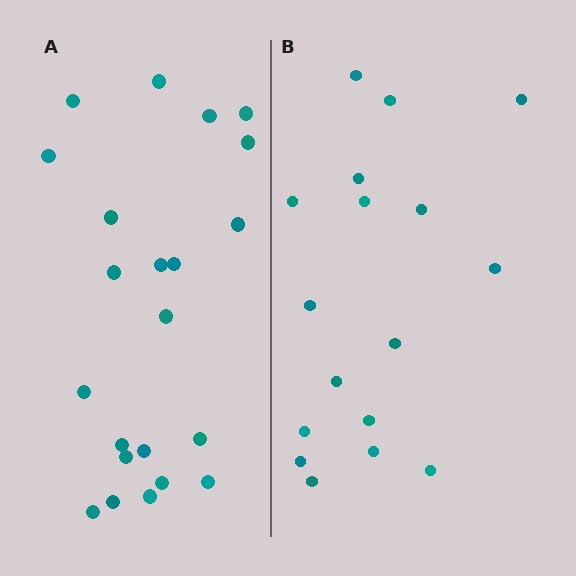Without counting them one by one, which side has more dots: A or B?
Region A (the left region) has more dots.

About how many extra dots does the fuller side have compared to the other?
Region A has about 5 more dots than region B.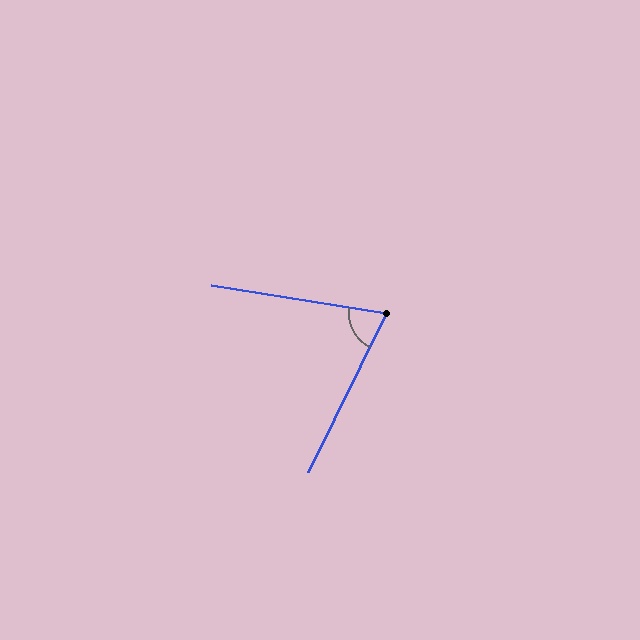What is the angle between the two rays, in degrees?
Approximately 73 degrees.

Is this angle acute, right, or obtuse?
It is acute.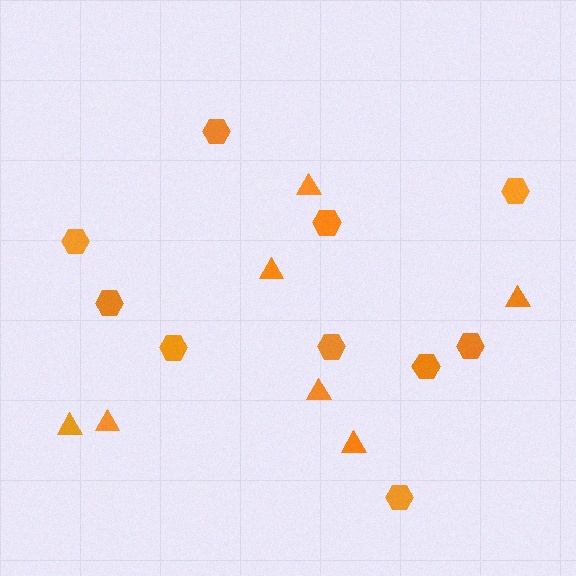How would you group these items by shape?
There are 2 groups: one group of hexagons (10) and one group of triangles (7).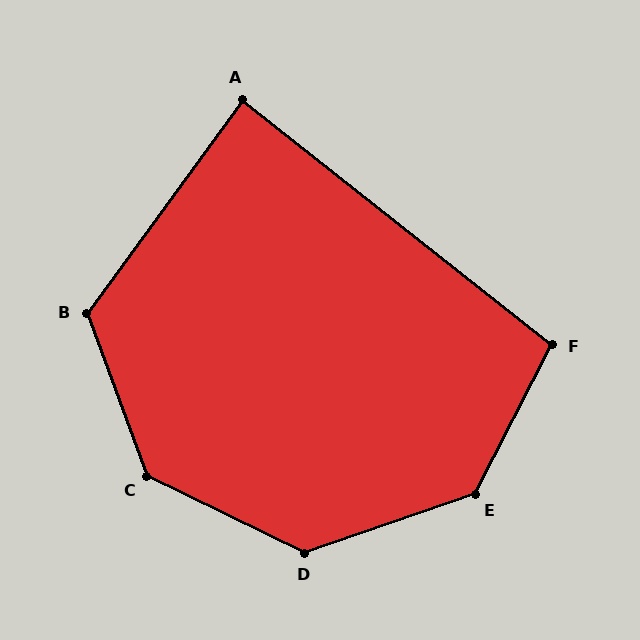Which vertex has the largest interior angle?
C, at approximately 136 degrees.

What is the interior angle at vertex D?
Approximately 135 degrees (obtuse).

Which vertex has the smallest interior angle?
A, at approximately 88 degrees.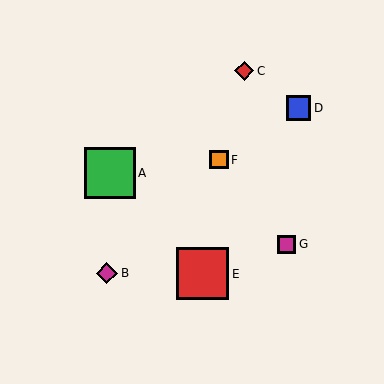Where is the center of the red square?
The center of the red square is at (203, 274).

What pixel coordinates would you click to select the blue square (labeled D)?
Click at (298, 108) to select the blue square D.